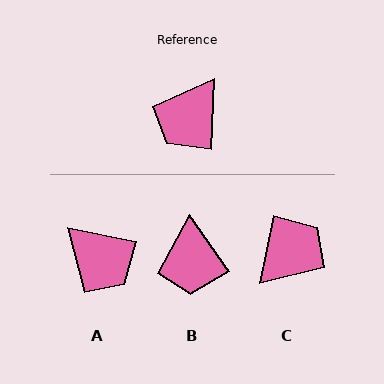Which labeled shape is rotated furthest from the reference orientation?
C, about 170 degrees away.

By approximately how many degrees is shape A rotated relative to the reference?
Approximately 81 degrees counter-clockwise.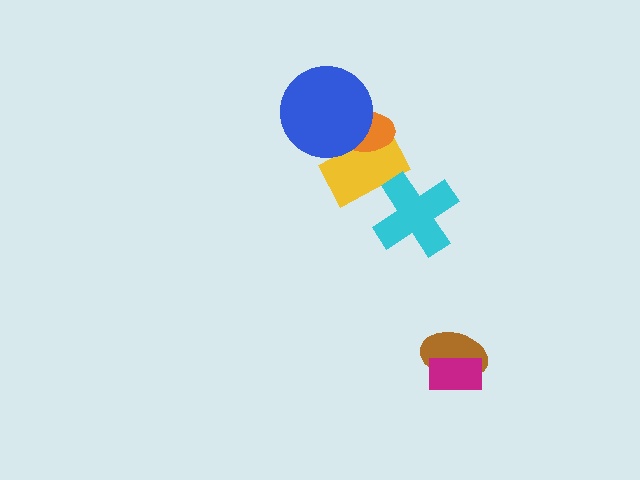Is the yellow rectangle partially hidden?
Yes, it is partially covered by another shape.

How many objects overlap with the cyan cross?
1 object overlaps with the cyan cross.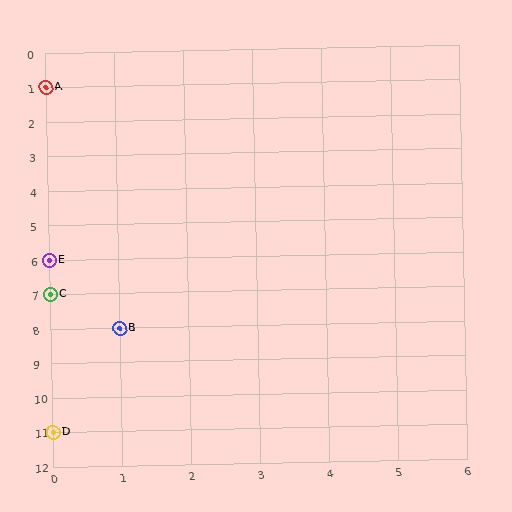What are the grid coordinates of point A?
Point A is at grid coordinates (0, 1).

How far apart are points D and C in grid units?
Points D and C are 4 rows apart.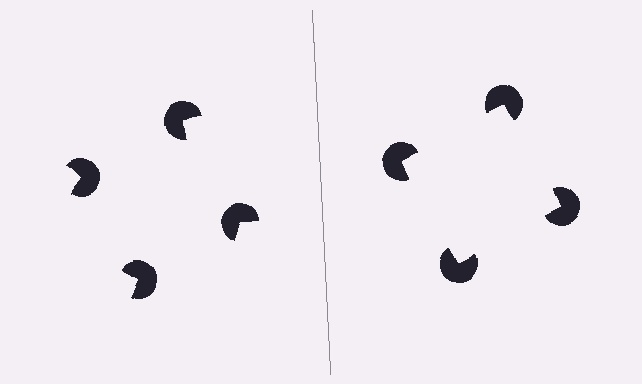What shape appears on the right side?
An illusory square.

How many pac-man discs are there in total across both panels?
8 — 4 on each side.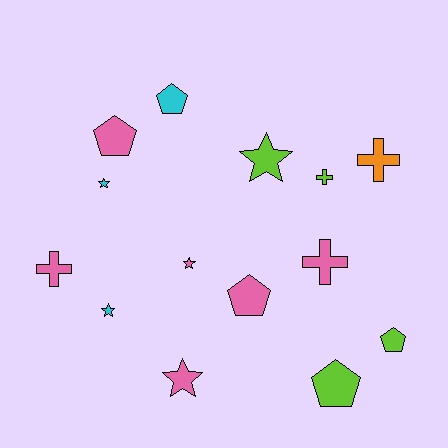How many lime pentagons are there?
There are 2 lime pentagons.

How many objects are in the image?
There are 14 objects.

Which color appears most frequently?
Pink, with 6 objects.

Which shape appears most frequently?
Star, with 5 objects.